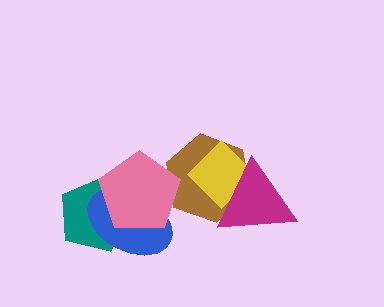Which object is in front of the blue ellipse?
The pink pentagon is in front of the blue ellipse.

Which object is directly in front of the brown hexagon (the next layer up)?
The yellow diamond is directly in front of the brown hexagon.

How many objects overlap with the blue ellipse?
2 objects overlap with the blue ellipse.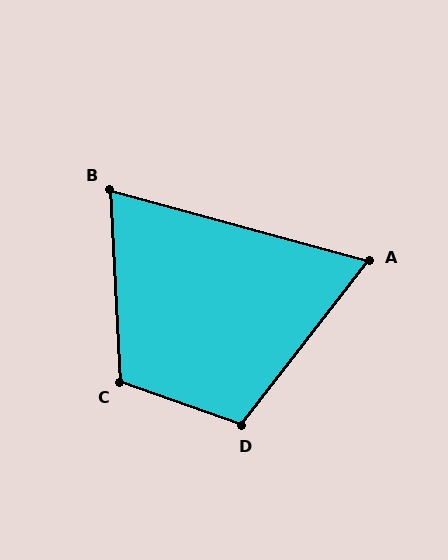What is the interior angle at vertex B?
Approximately 72 degrees (acute).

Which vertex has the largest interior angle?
C, at approximately 112 degrees.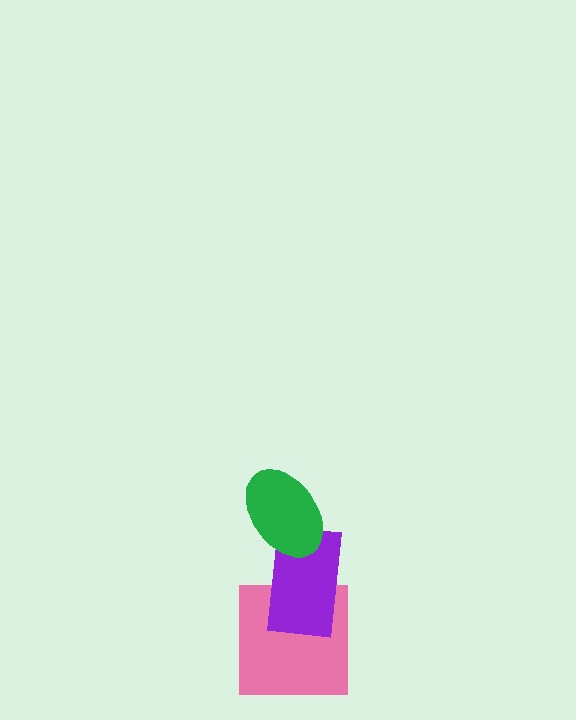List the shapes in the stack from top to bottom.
From top to bottom: the green ellipse, the purple rectangle, the pink square.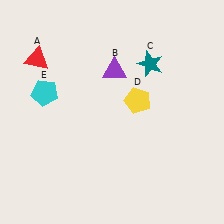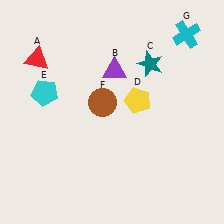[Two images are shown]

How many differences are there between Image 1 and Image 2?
There are 2 differences between the two images.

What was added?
A brown circle (F), a cyan cross (G) were added in Image 2.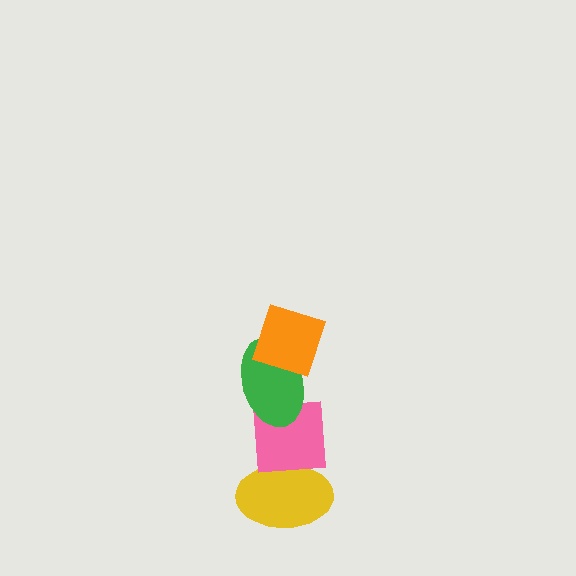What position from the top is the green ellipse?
The green ellipse is 2nd from the top.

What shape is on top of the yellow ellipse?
The pink square is on top of the yellow ellipse.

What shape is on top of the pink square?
The green ellipse is on top of the pink square.